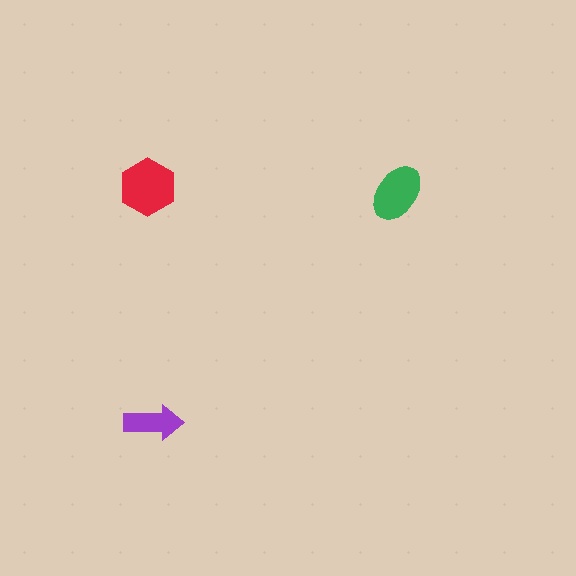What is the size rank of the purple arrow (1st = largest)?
3rd.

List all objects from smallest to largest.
The purple arrow, the green ellipse, the red hexagon.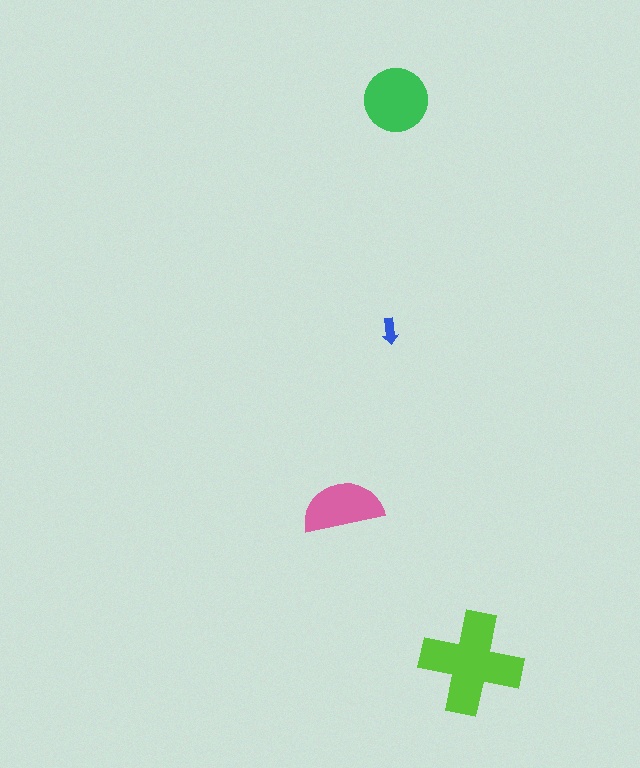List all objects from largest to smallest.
The lime cross, the green circle, the pink semicircle, the blue arrow.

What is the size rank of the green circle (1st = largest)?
2nd.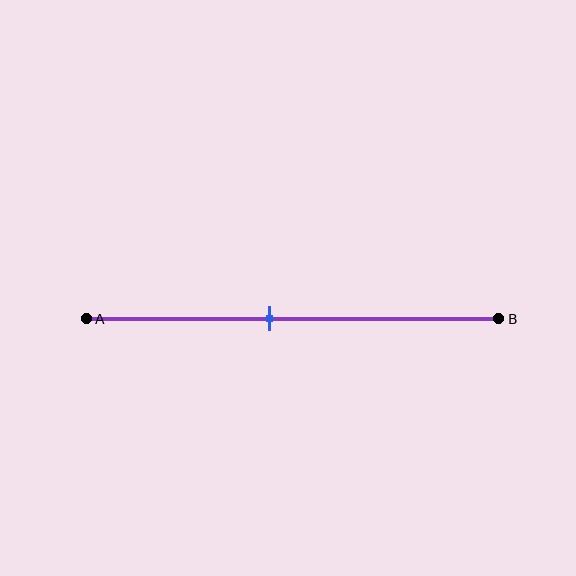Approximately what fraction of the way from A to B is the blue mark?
The blue mark is approximately 45% of the way from A to B.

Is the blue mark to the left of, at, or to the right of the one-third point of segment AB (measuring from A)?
The blue mark is to the right of the one-third point of segment AB.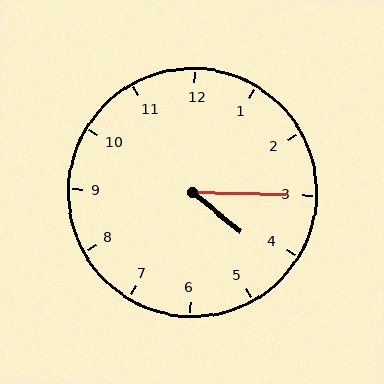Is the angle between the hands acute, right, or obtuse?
It is acute.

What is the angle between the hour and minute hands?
Approximately 38 degrees.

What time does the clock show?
4:15.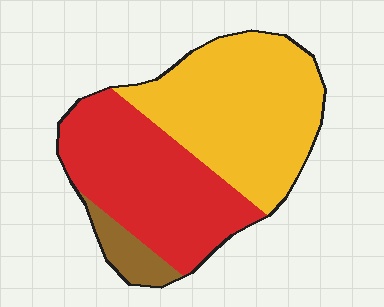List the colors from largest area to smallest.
From largest to smallest: yellow, red, brown.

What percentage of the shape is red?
Red covers 43% of the shape.